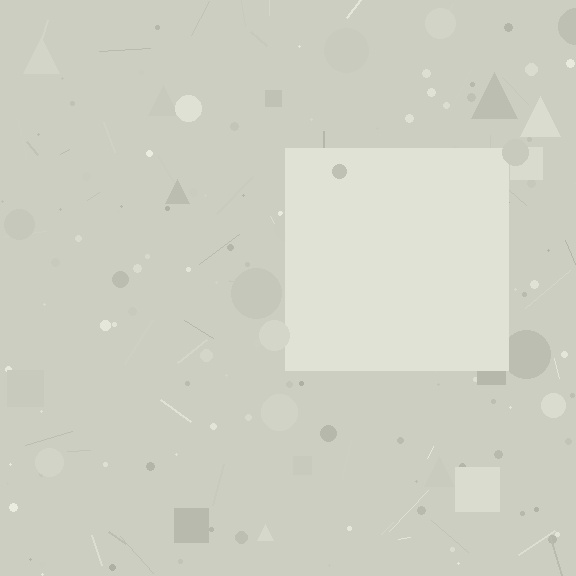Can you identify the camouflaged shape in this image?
The camouflaged shape is a square.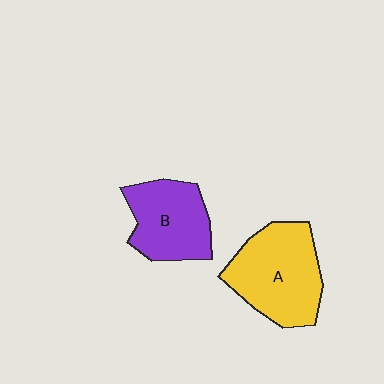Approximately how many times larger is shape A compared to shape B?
Approximately 1.3 times.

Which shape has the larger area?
Shape A (yellow).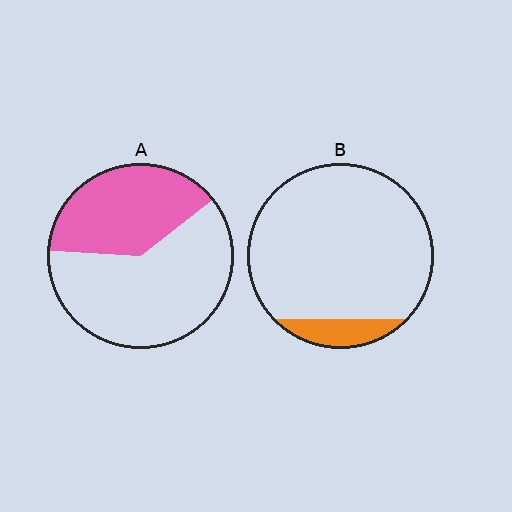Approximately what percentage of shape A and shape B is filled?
A is approximately 40% and B is approximately 10%.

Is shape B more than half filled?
No.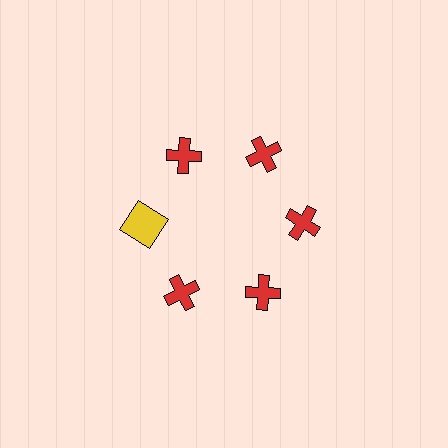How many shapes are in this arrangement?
There are 6 shapes arranged in a ring pattern.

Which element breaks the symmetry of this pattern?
The yellow square at roughly the 9 o'clock position breaks the symmetry. All other shapes are red crosses.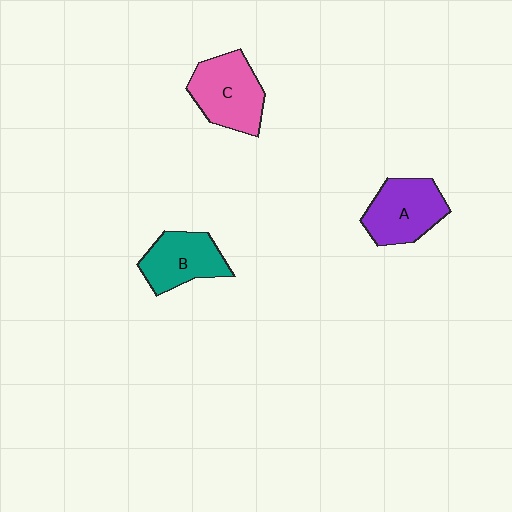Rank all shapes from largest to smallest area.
From largest to smallest: C (pink), A (purple), B (teal).